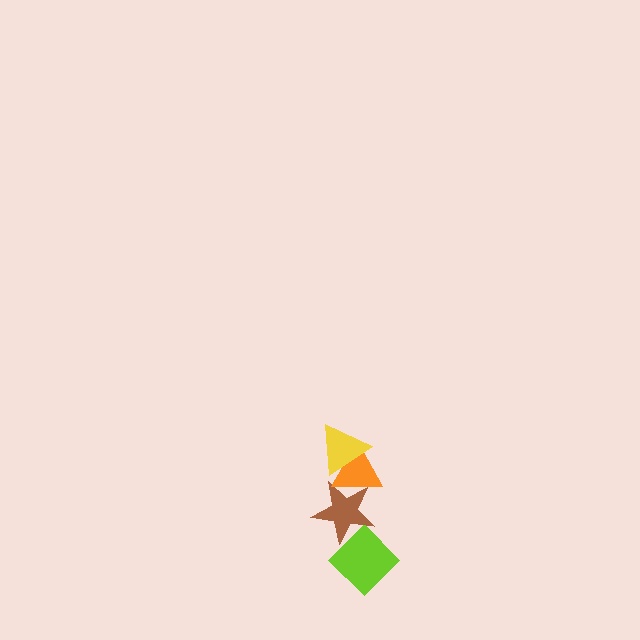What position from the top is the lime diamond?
The lime diamond is 4th from the top.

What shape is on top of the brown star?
The orange triangle is on top of the brown star.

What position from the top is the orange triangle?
The orange triangle is 2nd from the top.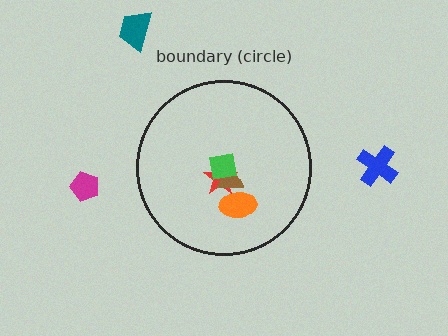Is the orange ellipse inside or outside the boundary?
Inside.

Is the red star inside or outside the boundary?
Inside.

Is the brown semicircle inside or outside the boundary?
Inside.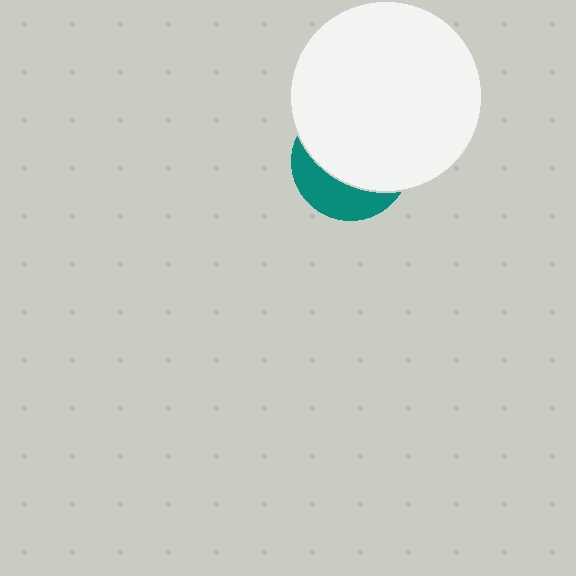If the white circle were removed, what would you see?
You would see the complete teal circle.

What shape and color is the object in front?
The object in front is a white circle.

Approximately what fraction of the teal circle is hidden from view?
Roughly 67% of the teal circle is hidden behind the white circle.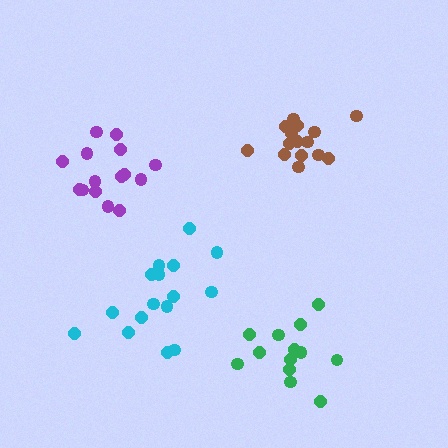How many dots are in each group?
Group 1: 13 dots, Group 2: 15 dots, Group 3: 16 dots, Group 4: 15 dots (59 total).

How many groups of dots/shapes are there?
There are 4 groups.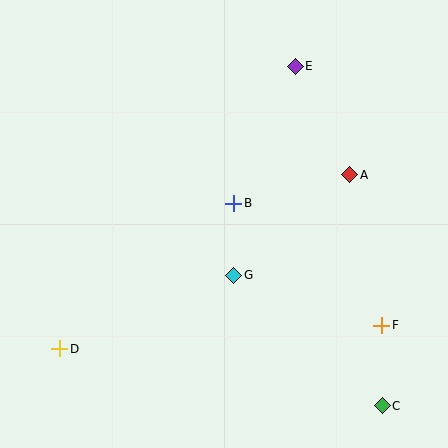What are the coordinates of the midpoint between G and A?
The midpoint between G and A is at (292, 225).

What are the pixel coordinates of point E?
Point E is at (295, 66).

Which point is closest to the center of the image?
Point B at (234, 203) is closest to the center.